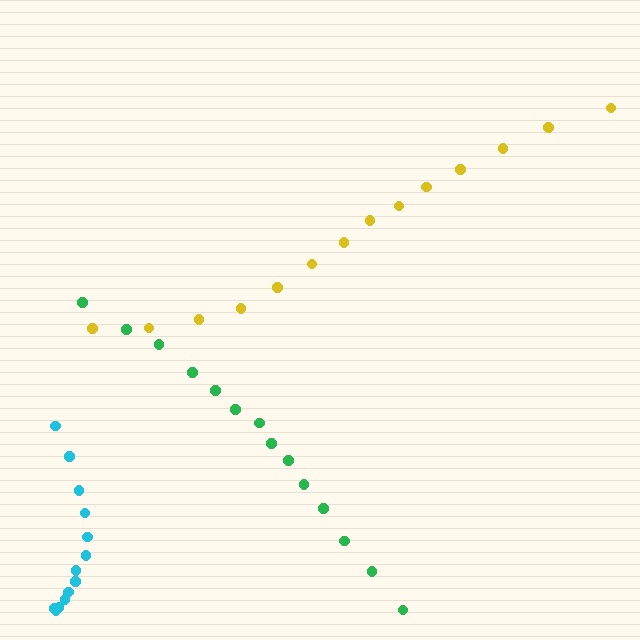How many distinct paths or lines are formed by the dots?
There are 3 distinct paths.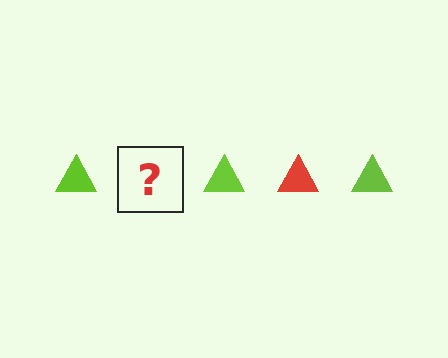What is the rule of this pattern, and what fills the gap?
The rule is that the pattern cycles through lime, red triangles. The gap should be filled with a red triangle.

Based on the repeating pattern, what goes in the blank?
The blank should be a red triangle.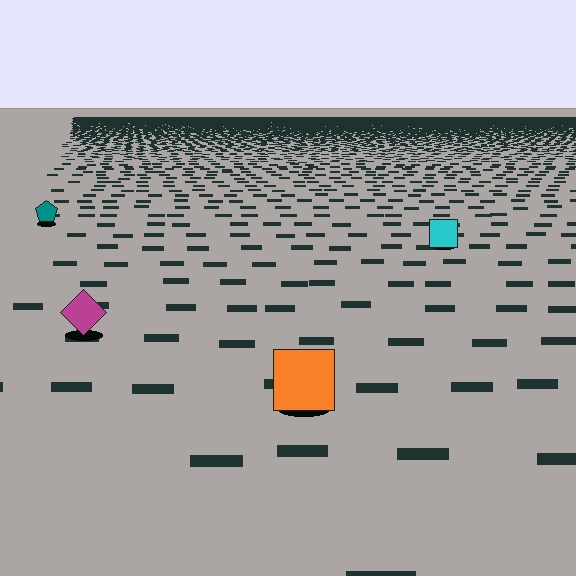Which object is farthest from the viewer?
The teal pentagon is farthest from the viewer. It appears smaller and the ground texture around it is denser.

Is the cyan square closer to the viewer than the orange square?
No. The orange square is closer — you can tell from the texture gradient: the ground texture is coarser near it.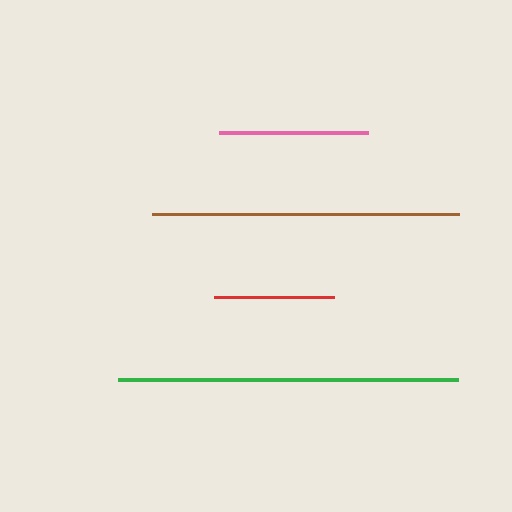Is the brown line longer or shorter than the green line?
The green line is longer than the brown line.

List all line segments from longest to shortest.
From longest to shortest: green, brown, pink, red.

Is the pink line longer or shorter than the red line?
The pink line is longer than the red line.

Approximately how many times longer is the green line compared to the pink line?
The green line is approximately 2.3 times the length of the pink line.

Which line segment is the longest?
The green line is the longest at approximately 340 pixels.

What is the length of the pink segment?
The pink segment is approximately 149 pixels long.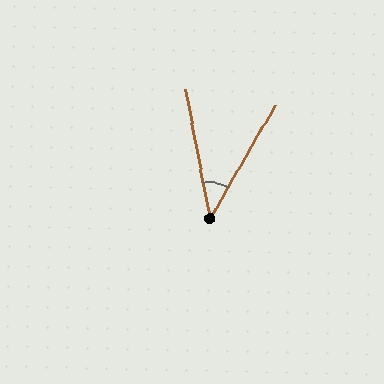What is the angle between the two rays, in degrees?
Approximately 41 degrees.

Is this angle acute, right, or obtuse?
It is acute.